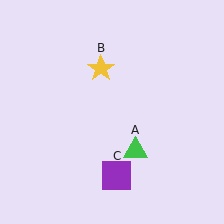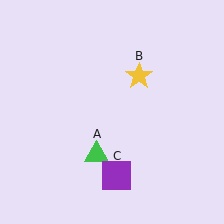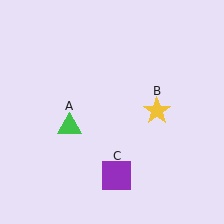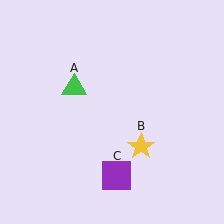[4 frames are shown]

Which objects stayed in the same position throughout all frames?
Purple square (object C) remained stationary.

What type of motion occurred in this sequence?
The green triangle (object A), yellow star (object B) rotated clockwise around the center of the scene.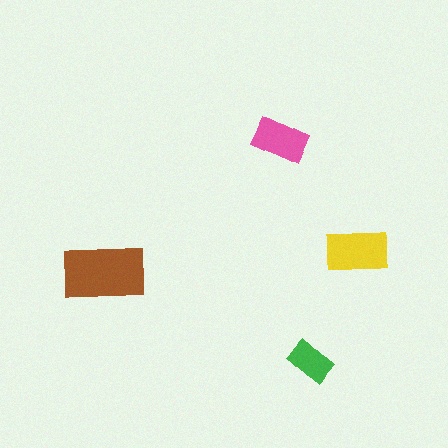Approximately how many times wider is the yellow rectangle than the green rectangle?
About 1.5 times wider.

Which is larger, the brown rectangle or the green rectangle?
The brown one.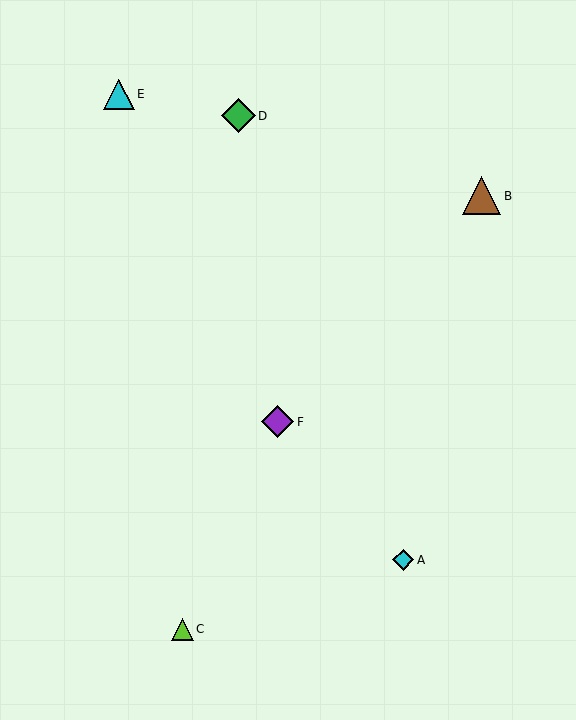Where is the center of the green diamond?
The center of the green diamond is at (239, 116).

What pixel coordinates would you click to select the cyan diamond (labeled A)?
Click at (403, 560) to select the cyan diamond A.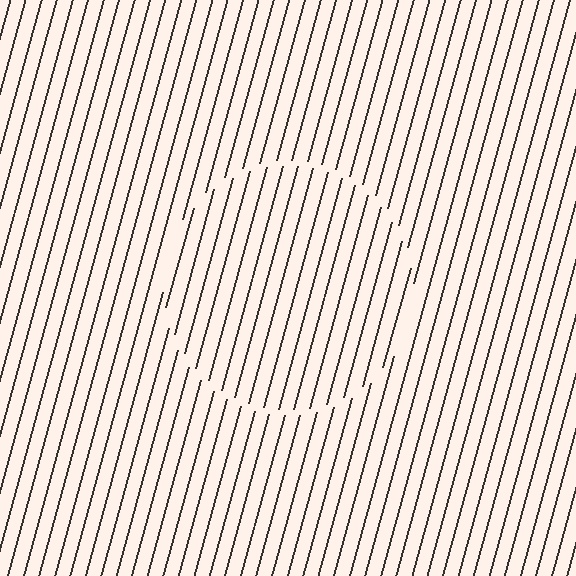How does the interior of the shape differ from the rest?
The interior of the shape contains the same grating, shifted by half a period — the contour is defined by the phase discontinuity where line-ends from the inner and outer gratings abut.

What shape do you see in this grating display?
An illusory circle. The interior of the shape contains the same grating, shifted by half a period — the contour is defined by the phase discontinuity where line-ends from the inner and outer gratings abut.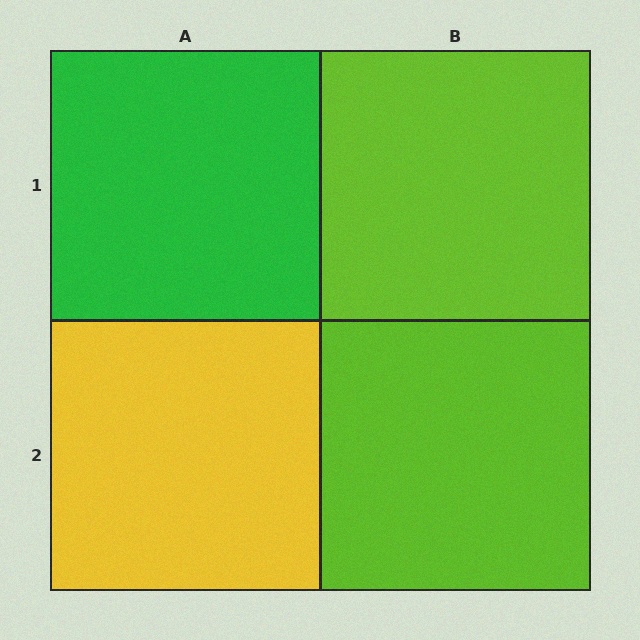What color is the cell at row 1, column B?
Lime.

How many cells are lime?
2 cells are lime.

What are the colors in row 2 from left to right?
Yellow, lime.